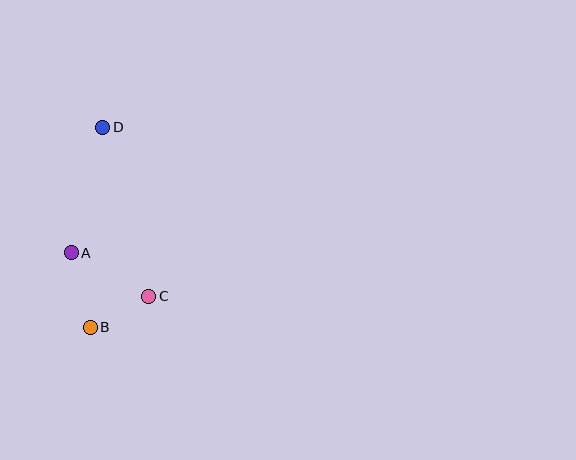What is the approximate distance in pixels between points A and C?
The distance between A and C is approximately 89 pixels.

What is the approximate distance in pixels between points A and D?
The distance between A and D is approximately 130 pixels.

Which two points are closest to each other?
Points B and C are closest to each other.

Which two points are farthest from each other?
Points B and D are farthest from each other.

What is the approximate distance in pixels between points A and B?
The distance between A and B is approximately 77 pixels.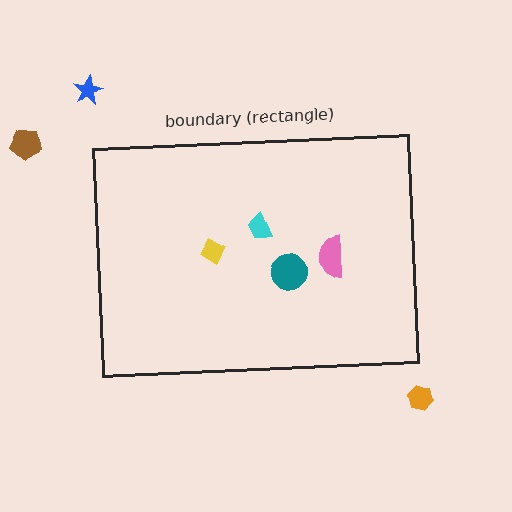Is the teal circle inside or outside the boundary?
Inside.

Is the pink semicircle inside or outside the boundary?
Inside.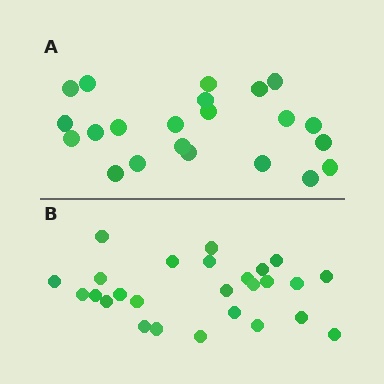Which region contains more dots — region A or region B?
Region B (the bottom region) has more dots.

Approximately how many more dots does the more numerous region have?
Region B has about 4 more dots than region A.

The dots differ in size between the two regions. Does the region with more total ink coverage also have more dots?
No. Region A has more total ink coverage because its dots are larger, but region B actually contains more individual dots. Total area can be misleading — the number of items is what matters here.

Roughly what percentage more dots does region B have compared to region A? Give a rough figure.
About 20% more.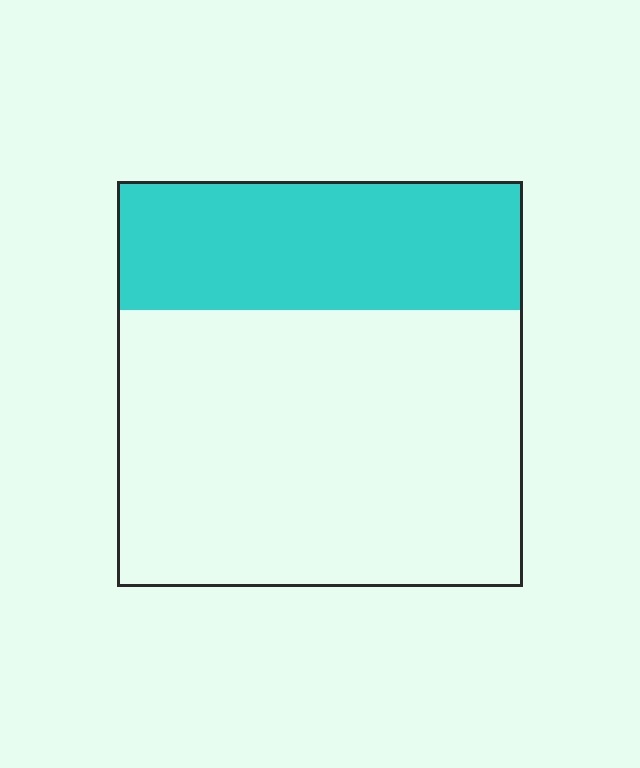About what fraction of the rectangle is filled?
About one third (1/3).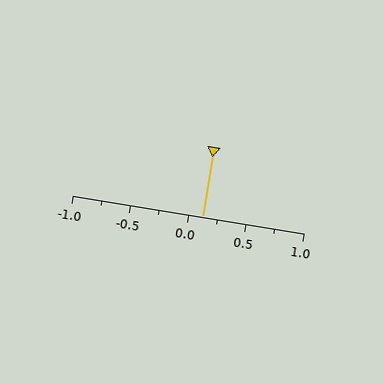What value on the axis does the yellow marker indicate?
The marker indicates approximately 0.12.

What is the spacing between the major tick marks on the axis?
The major ticks are spaced 0.5 apart.